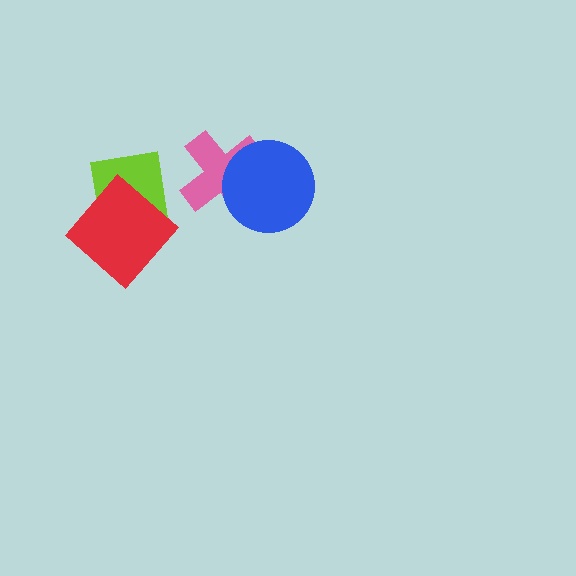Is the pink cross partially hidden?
Yes, it is partially covered by another shape.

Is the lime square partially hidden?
Yes, it is partially covered by another shape.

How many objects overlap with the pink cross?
1 object overlaps with the pink cross.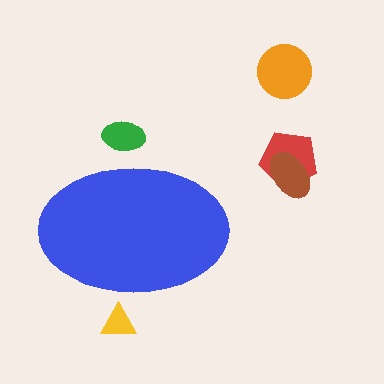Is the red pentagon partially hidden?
No, the red pentagon is fully visible.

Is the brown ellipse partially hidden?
No, the brown ellipse is fully visible.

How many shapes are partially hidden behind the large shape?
2 shapes are partially hidden.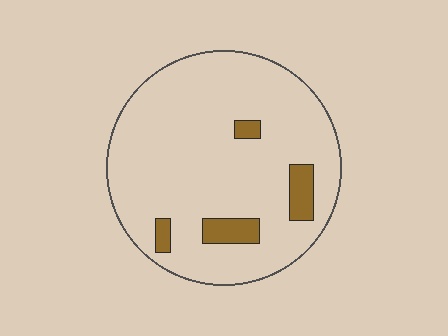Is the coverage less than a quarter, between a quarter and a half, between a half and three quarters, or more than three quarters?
Less than a quarter.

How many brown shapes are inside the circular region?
4.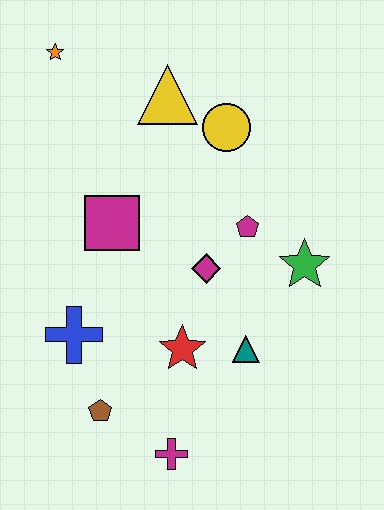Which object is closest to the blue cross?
The brown pentagon is closest to the blue cross.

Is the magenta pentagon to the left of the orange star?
No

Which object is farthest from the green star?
The orange star is farthest from the green star.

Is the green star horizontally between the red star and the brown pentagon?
No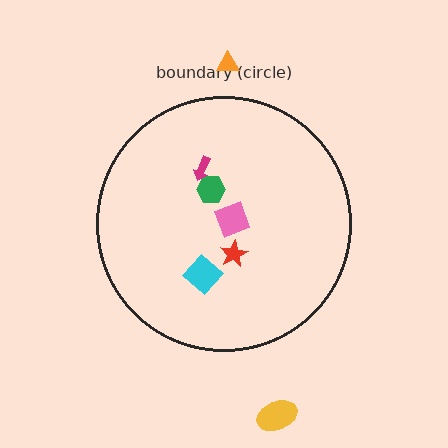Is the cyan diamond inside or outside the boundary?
Inside.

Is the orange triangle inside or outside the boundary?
Outside.